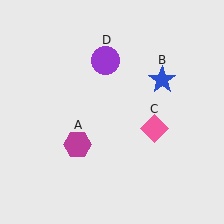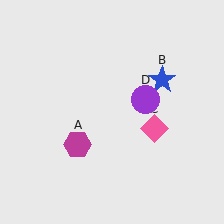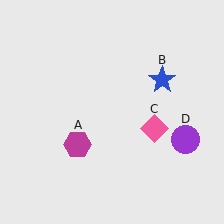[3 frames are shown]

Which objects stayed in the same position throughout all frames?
Magenta hexagon (object A) and blue star (object B) and pink diamond (object C) remained stationary.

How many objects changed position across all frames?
1 object changed position: purple circle (object D).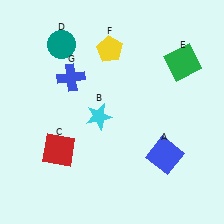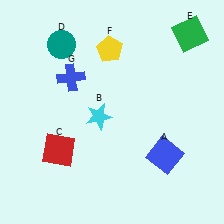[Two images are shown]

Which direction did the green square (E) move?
The green square (E) moved up.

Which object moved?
The green square (E) moved up.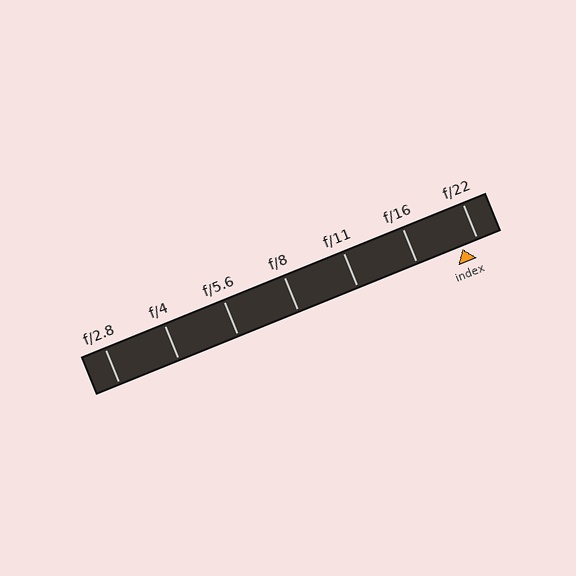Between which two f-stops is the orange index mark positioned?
The index mark is between f/16 and f/22.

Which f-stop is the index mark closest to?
The index mark is closest to f/22.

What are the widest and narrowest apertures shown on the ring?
The widest aperture shown is f/2.8 and the narrowest is f/22.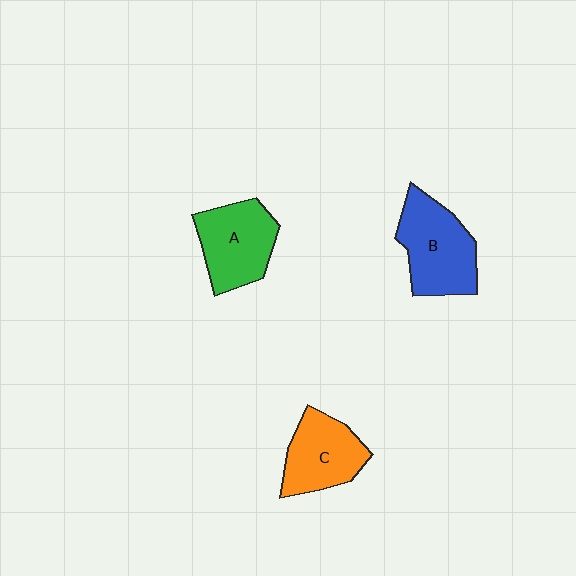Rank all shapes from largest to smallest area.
From largest to smallest: B (blue), A (green), C (orange).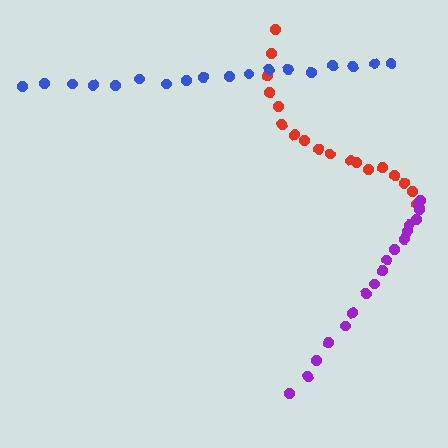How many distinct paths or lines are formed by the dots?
There are 3 distinct paths.